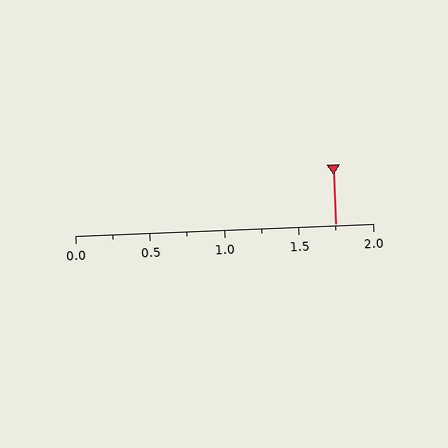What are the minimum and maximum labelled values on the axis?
The axis runs from 0.0 to 2.0.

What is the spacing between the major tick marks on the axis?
The major ticks are spaced 0.5 apart.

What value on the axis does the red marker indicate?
The marker indicates approximately 1.75.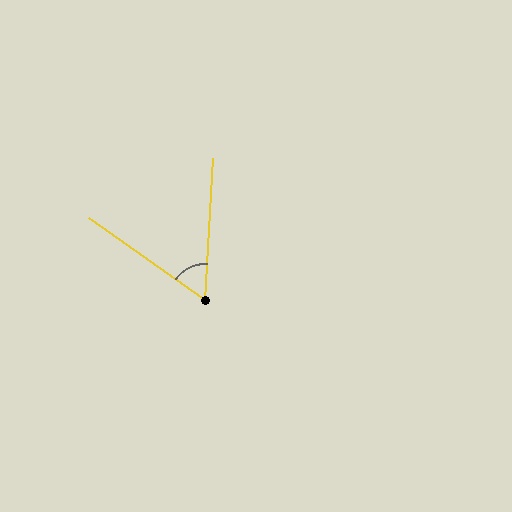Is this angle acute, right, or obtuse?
It is acute.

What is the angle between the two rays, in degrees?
Approximately 58 degrees.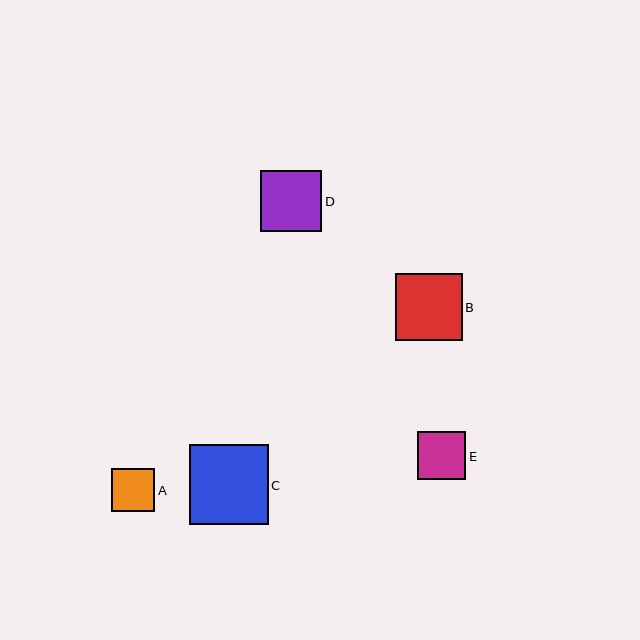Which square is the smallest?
Square A is the smallest with a size of approximately 43 pixels.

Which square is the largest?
Square C is the largest with a size of approximately 79 pixels.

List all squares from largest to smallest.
From largest to smallest: C, B, D, E, A.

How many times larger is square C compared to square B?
Square C is approximately 1.2 times the size of square B.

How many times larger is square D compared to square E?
Square D is approximately 1.3 times the size of square E.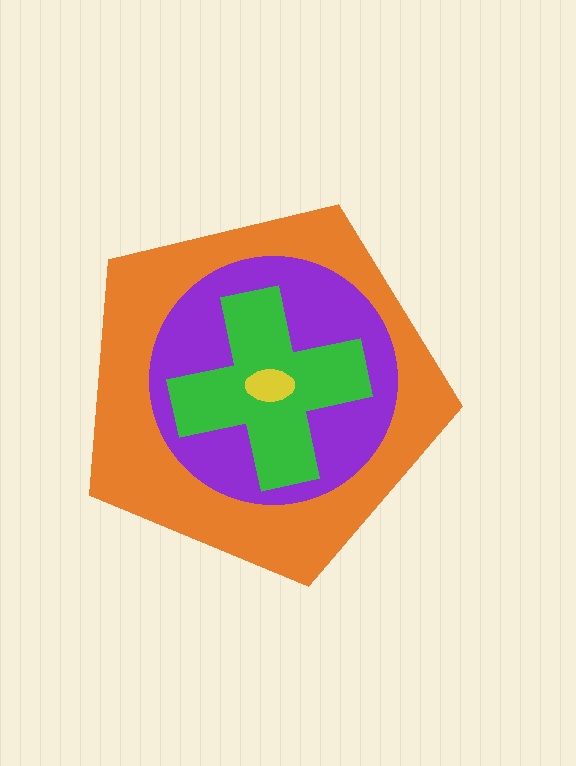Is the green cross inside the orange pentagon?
Yes.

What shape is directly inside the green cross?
The yellow ellipse.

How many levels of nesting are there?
4.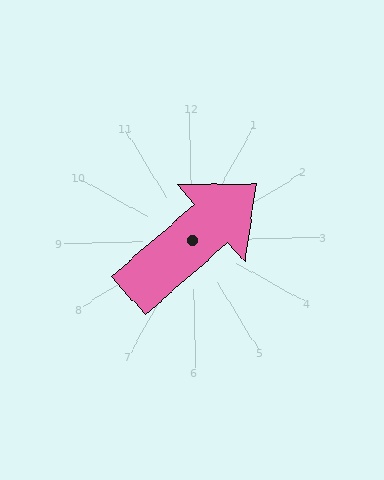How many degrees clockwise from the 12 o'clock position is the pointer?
Approximately 50 degrees.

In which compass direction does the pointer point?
Northeast.